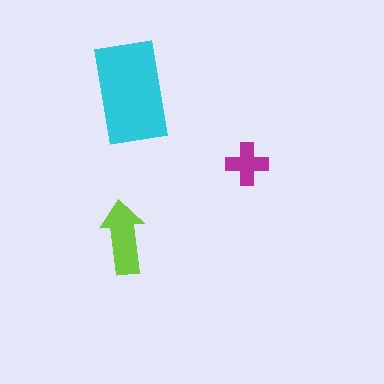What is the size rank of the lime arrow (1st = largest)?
2nd.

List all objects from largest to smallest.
The cyan rectangle, the lime arrow, the magenta cross.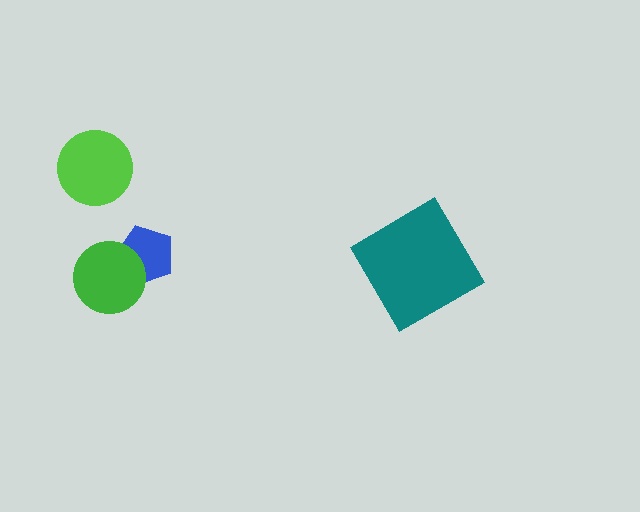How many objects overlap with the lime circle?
0 objects overlap with the lime circle.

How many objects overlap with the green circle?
1 object overlaps with the green circle.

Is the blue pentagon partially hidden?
Yes, it is partially covered by another shape.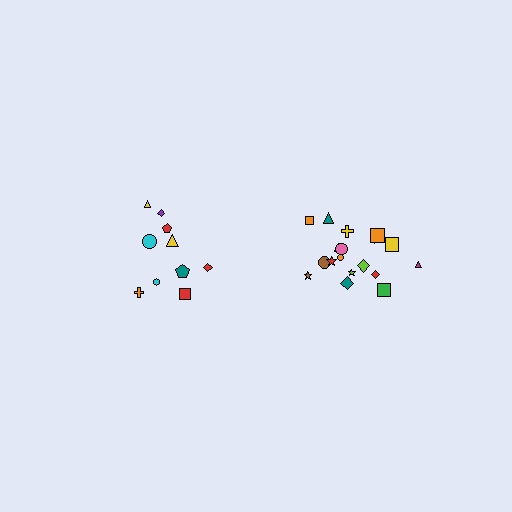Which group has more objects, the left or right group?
The right group.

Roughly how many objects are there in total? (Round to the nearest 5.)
Roughly 30 objects in total.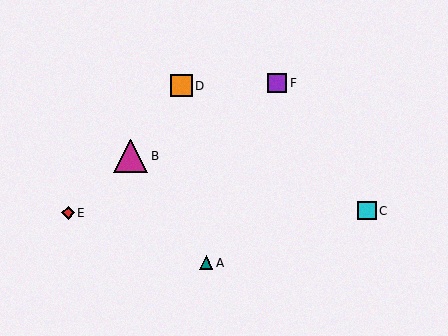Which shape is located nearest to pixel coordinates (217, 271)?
The teal triangle (labeled A) at (206, 263) is nearest to that location.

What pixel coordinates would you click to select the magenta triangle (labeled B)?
Click at (131, 156) to select the magenta triangle B.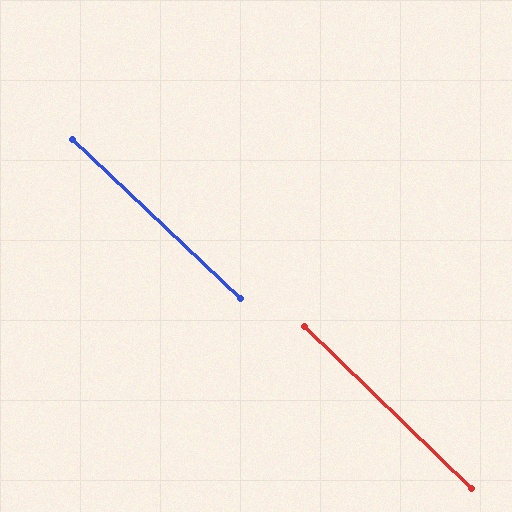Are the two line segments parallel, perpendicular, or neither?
Parallel — their directions differ by only 0.8°.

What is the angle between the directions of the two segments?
Approximately 1 degree.